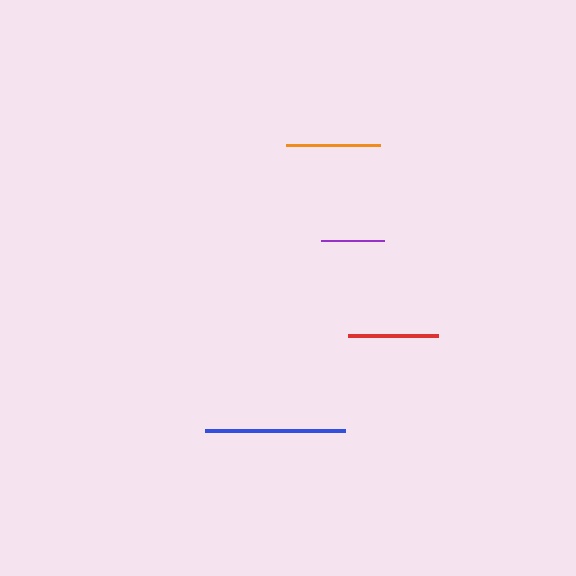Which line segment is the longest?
The blue line is the longest at approximately 140 pixels.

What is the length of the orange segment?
The orange segment is approximately 93 pixels long.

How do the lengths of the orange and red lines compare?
The orange and red lines are approximately the same length.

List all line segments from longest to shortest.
From longest to shortest: blue, orange, red, purple.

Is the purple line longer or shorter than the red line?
The red line is longer than the purple line.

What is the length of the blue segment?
The blue segment is approximately 140 pixels long.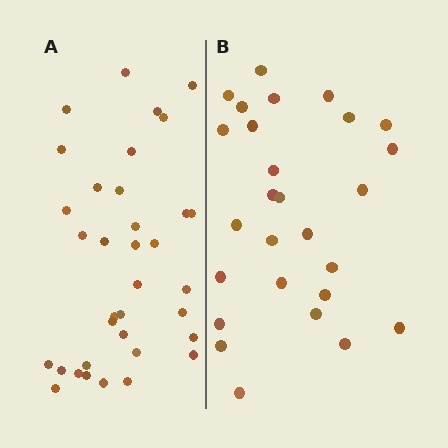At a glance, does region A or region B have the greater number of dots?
Region A (the left region) has more dots.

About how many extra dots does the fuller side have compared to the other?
Region A has roughly 8 or so more dots than region B.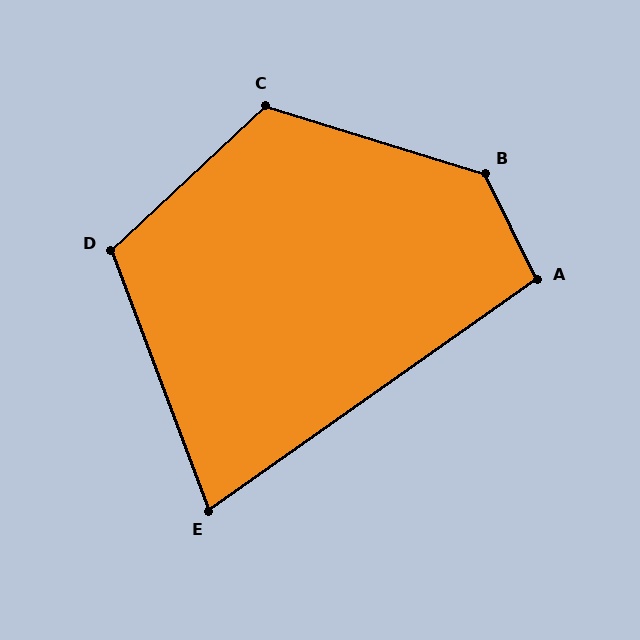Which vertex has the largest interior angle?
B, at approximately 133 degrees.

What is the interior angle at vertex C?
Approximately 120 degrees (obtuse).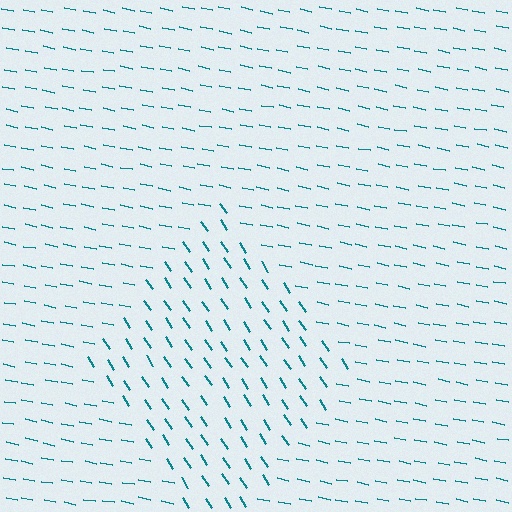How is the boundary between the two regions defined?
The boundary is defined purely by a change in line orientation (approximately 45 degrees difference). All lines are the same color and thickness.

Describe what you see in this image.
The image is filled with small teal line segments. A diamond region in the image has lines oriented differently from the surrounding lines, creating a visible texture boundary.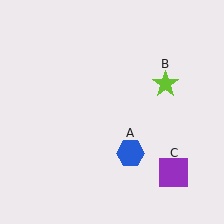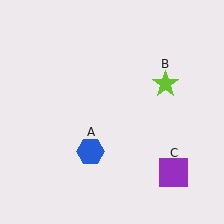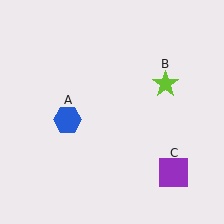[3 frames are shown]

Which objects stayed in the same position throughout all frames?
Lime star (object B) and purple square (object C) remained stationary.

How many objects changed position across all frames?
1 object changed position: blue hexagon (object A).